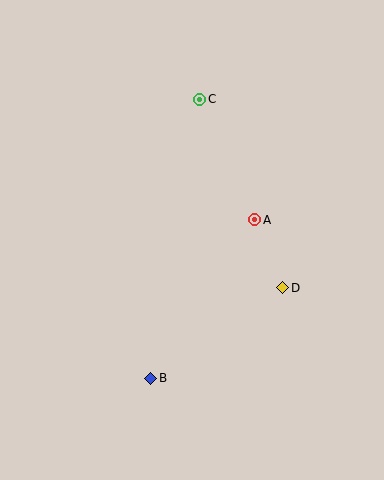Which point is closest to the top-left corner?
Point C is closest to the top-left corner.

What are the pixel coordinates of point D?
Point D is at (283, 288).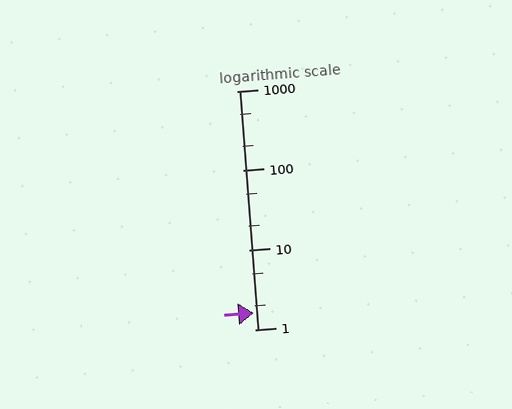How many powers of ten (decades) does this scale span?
The scale spans 3 decades, from 1 to 1000.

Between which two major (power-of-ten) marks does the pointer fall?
The pointer is between 1 and 10.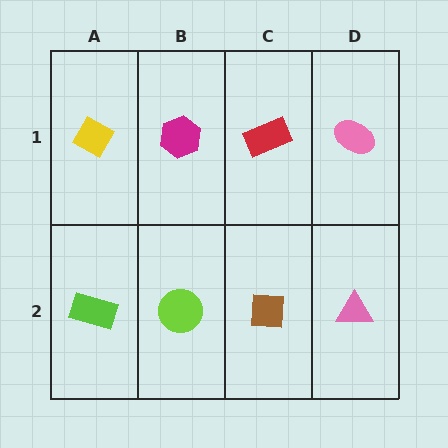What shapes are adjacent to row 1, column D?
A pink triangle (row 2, column D), a red rectangle (row 1, column C).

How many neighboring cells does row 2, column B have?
3.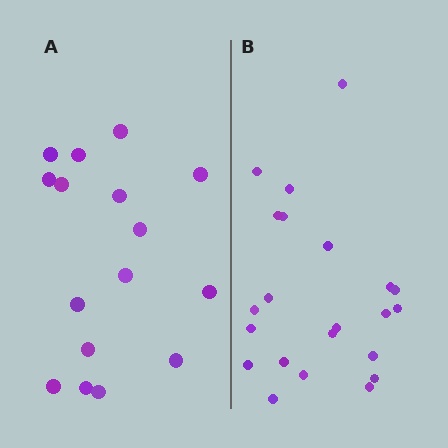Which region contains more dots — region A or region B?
Region B (the right region) has more dots.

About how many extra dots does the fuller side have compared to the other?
Region B has about 6 more dots than region A.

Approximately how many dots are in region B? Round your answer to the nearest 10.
About 20 dots. (The exact count is 22, which rounds to 20.)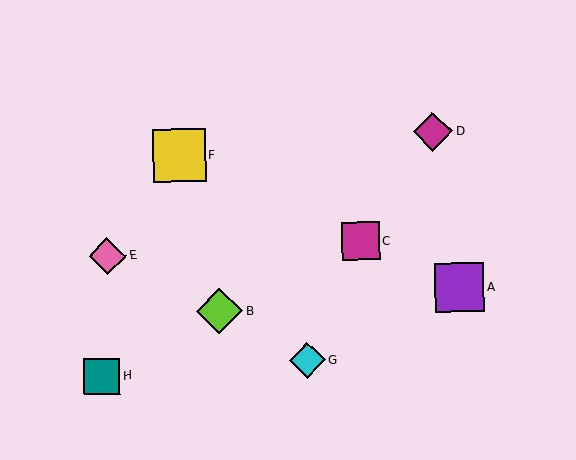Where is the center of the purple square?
The center of the purple square is at (459, 287).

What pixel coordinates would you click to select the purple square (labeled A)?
Click at (459, 287) to select the purple square A.